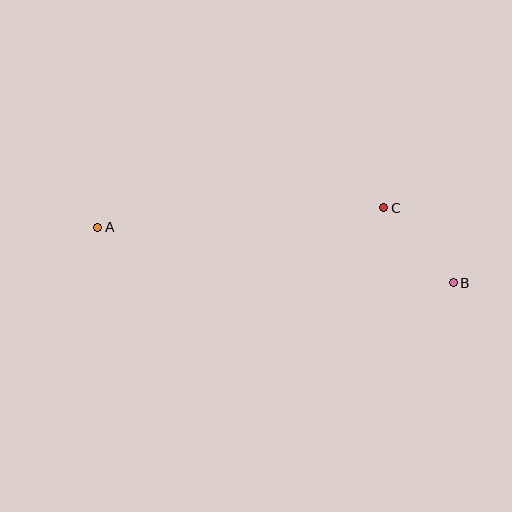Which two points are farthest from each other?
Points A and B are farthest from each other.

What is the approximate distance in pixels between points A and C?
The distance between A and C is approximately 287 pixels.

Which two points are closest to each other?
Points B and C are closest to each other.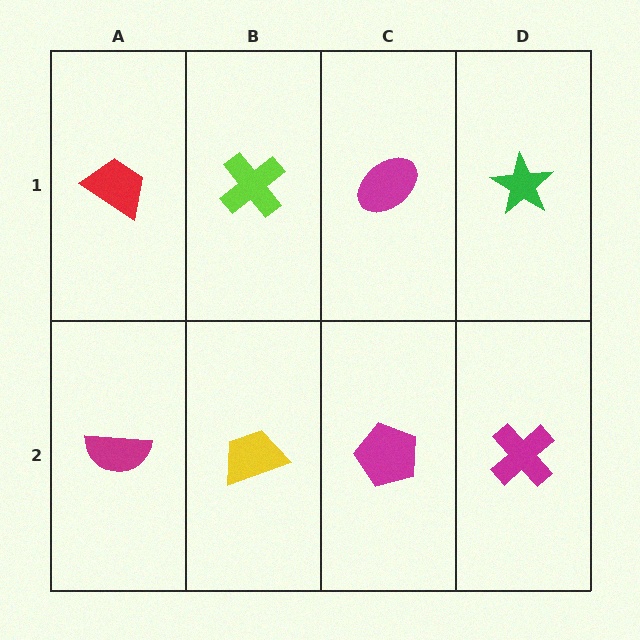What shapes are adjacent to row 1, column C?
A magenta pentagon (row 2, column C), a lime cross (row 1, column B), a green star (row 1, column D).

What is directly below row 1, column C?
A magenta pentagon.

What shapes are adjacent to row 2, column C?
A magenta ellipse (row 1, column C), a yellow trapezoid (row 2, column B), a magenta cross (row 2, column D).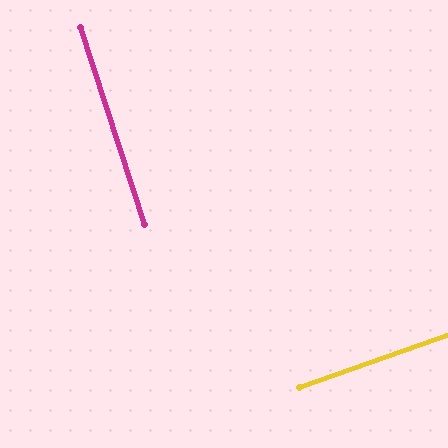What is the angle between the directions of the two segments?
Approximately 89 degrees.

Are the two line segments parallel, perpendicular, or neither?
Perpendicular — they meet at approximately 89°.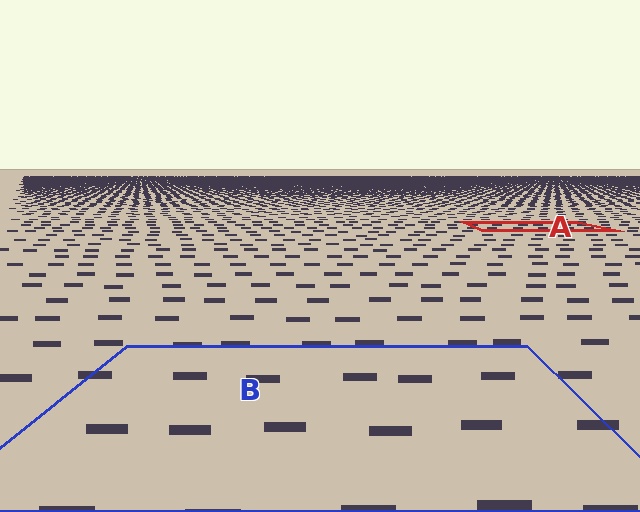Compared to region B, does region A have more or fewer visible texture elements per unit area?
Region A has more texture elements per unit area — they are packed more densely because it is farther away.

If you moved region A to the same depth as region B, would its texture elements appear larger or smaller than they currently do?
They would appear larger. At a closer depth, the same texture elements are projected at a bigger on-screen size.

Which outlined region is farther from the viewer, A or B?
Region A is farther from the viewer — the texture elements inside it appear smaller and more densely packed.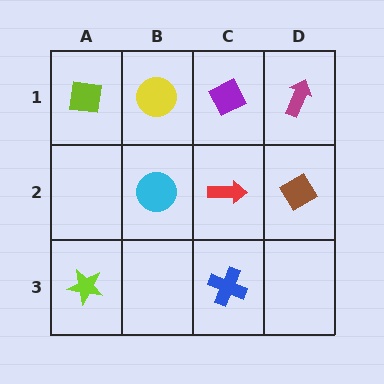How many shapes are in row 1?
4 shapes.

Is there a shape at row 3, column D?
No, that cell is empty.